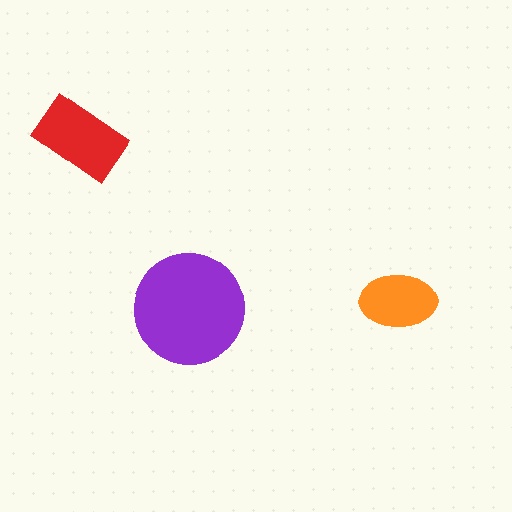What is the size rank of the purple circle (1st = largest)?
1st.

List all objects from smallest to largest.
The orange ellipse, the red rectangle, the purple circle.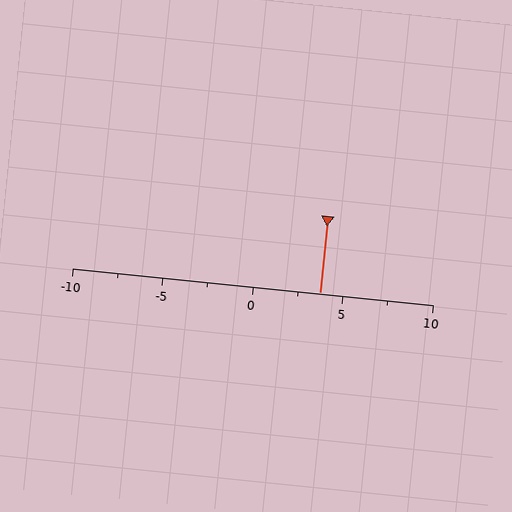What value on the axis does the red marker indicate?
The marker indicates approximately 3.8.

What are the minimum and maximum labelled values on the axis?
The axis runs from -10 to 10.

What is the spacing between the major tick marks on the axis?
The major ticks are spaced 5 apart.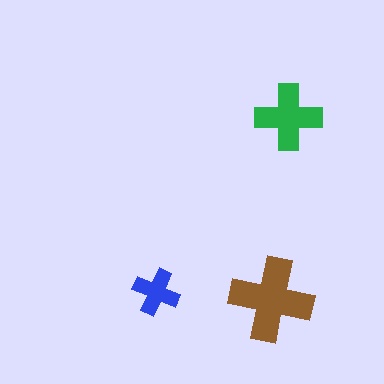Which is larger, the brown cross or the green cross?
The brown one.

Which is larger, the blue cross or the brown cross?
The brown one.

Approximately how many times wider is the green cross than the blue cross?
About 1.5 times wider.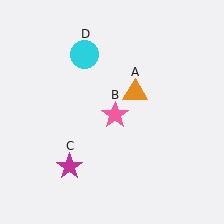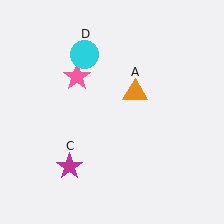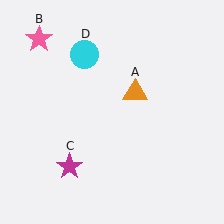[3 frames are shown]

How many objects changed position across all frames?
1 object changed position: pink star (object B).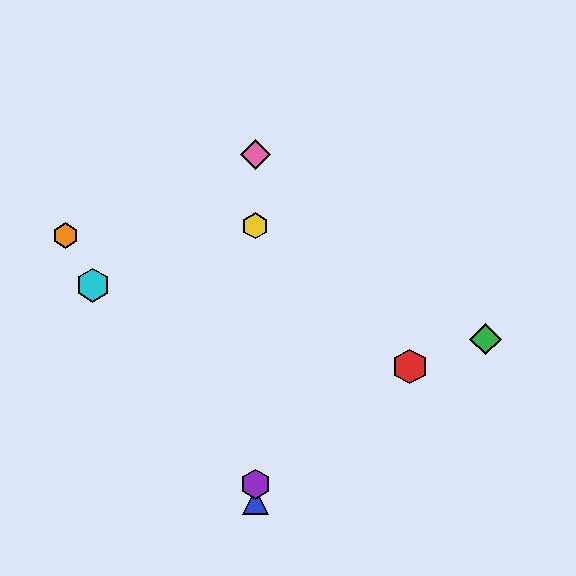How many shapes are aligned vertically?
4 shapes (the blue triangle, the yellow hexagon, the purple hexagon, the pink diamond) are aligned vertically.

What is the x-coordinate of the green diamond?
The green diamond is at x≈485.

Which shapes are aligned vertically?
The blue triangle, the yellow hexagon, the purple hexagon, the pink diamond are aligned vertically.